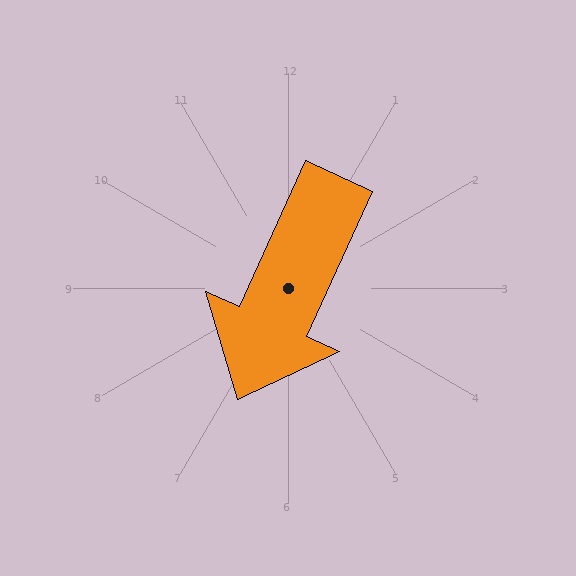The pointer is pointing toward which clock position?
Roughly 7 o'clock.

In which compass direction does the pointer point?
Southwest.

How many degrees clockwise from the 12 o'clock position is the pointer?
Approximately 204 degrees.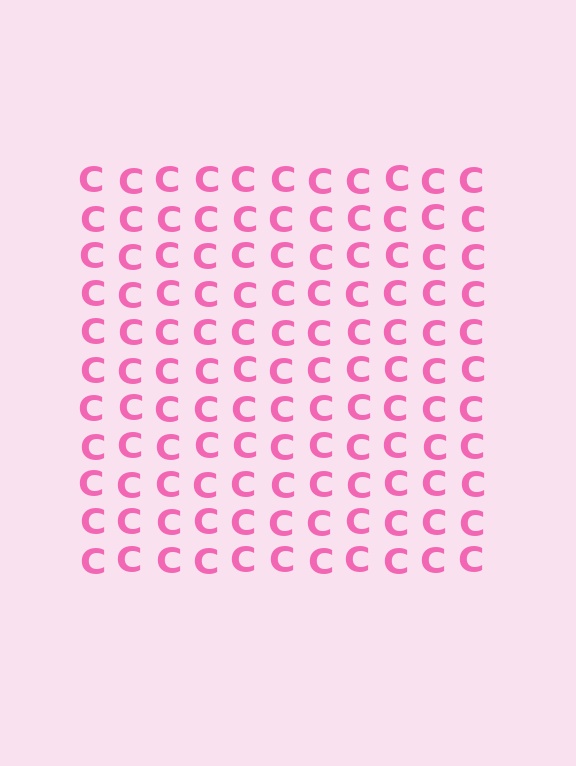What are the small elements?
The small elements are letter C's.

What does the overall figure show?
The overall figure shows a square.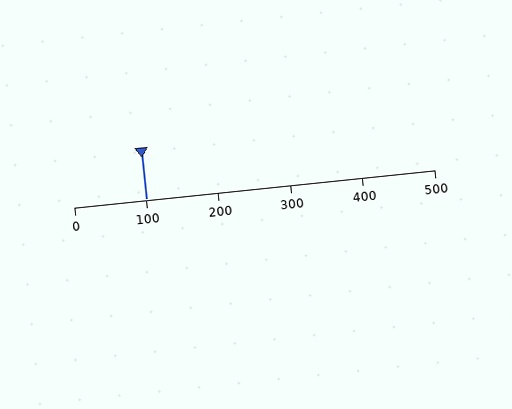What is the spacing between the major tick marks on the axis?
The major ticks are spaced 100 apart.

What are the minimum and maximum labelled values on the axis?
The axis runs from 0 to 500.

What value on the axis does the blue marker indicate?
The marker indicates approximately 100.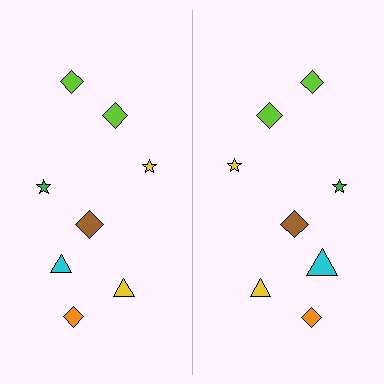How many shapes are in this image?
There are 16 shapes in this image.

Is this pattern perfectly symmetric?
No, the pattern is not perfectly symmetric. The cyan triangle on the right side has a different size than its mirror counterpart.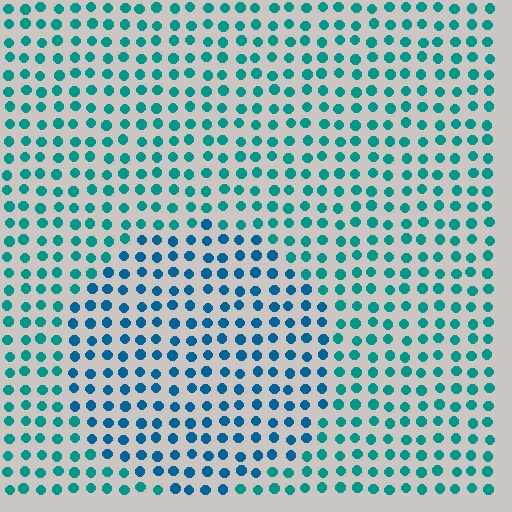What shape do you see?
I see a circle.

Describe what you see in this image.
The image is filled with small teal elements in a uniform arrangement. A circle-shaped region is visible where the elements are tinted to a slightly different hue, forming a subtle color boundary.